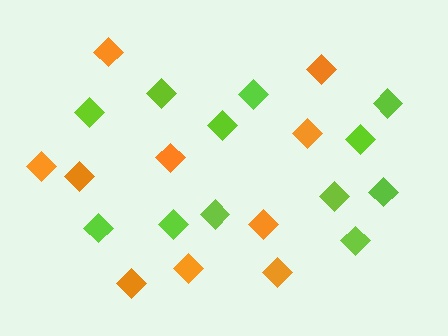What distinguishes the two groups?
There are 2 groups: one group of lime diamonds (12) and one group of orange diamonds (10).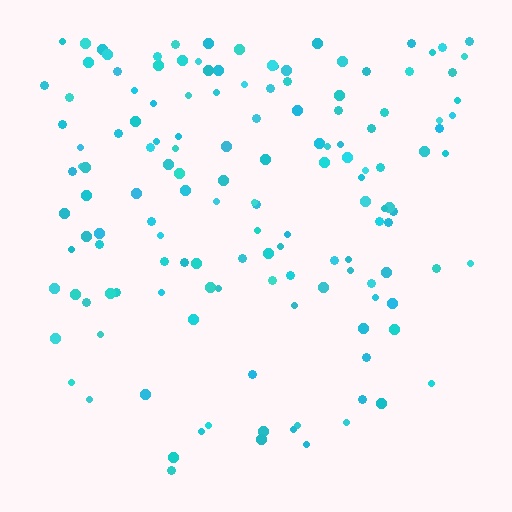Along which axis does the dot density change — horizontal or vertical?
Vertical.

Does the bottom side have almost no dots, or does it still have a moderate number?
Still a moderate number, just noticeably fewer than the top.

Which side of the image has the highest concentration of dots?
The top.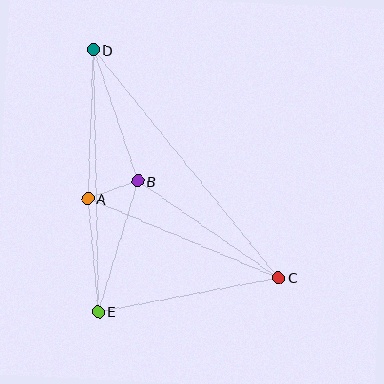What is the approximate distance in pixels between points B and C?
The distance between B and C is approximately 171 pixels.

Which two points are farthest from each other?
Points C and D are farthest from each other.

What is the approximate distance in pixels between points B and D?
The distance between B and D is approximately 139 pixels.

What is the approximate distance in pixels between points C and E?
The distance between C and E is approximately 183 pixels.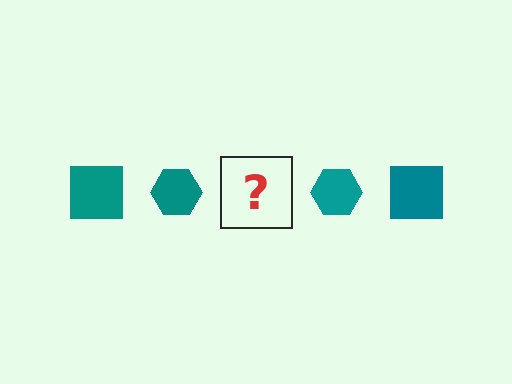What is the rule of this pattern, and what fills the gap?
The rule is that the pattern cycles through square, hexagon shapes in teal. The gap should be filled with a teal square.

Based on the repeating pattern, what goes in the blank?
The blank should be a teal square.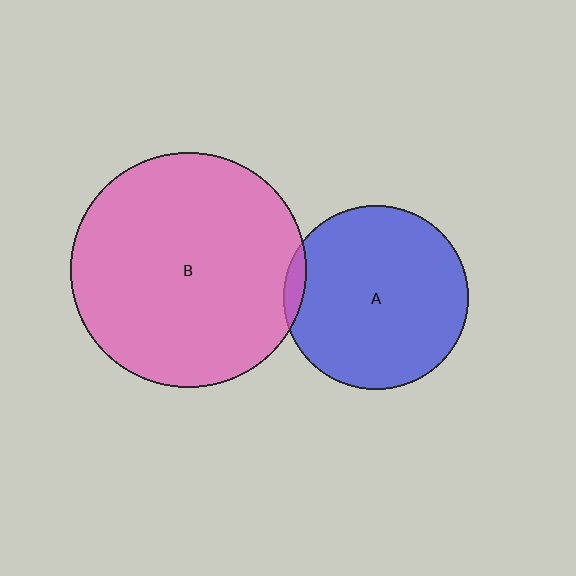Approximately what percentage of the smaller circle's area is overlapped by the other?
Approximately 5%.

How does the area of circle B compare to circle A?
Approximately 1.6 times.